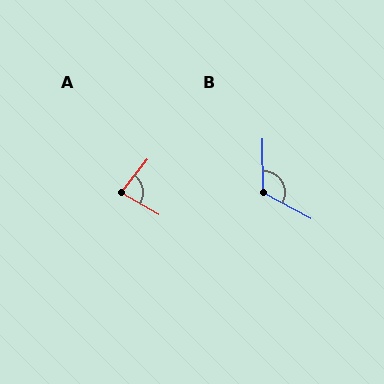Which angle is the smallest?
A, at approximately 82 degrees.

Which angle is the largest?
B, at approximately 119 degrees.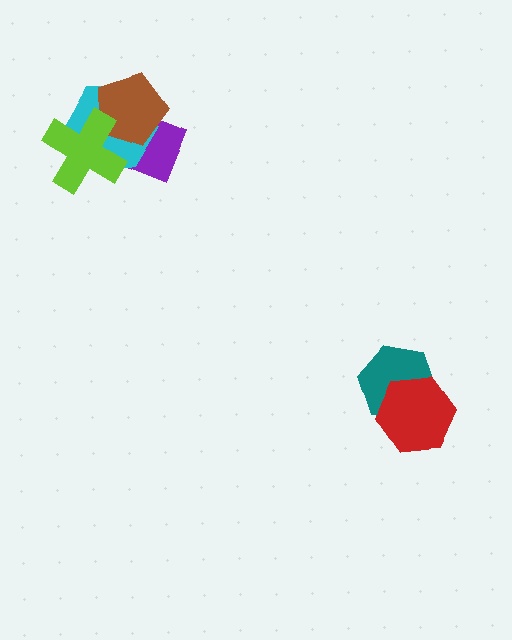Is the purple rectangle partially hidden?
Yes, it is partially covered by another shape.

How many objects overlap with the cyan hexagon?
3 objects overlap with the cyan hexagon.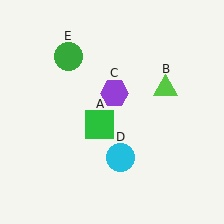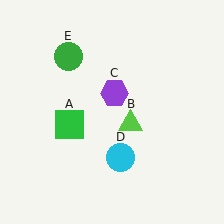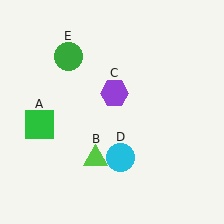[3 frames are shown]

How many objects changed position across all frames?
2 objects changed position: green square (object A), lime triangle (object B).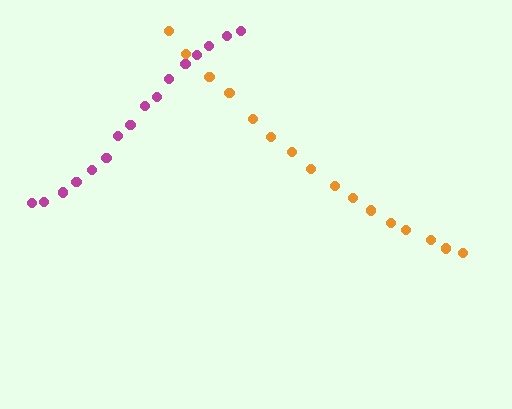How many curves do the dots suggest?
There are 2 distinct paths.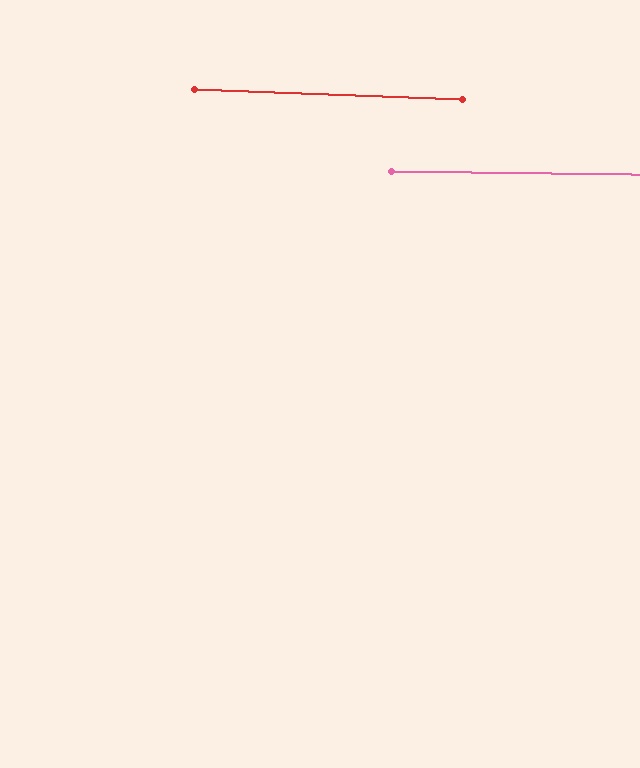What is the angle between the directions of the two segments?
Approximately 2 degrees.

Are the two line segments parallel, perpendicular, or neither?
Parallel — their directions differ by only 1.6°.